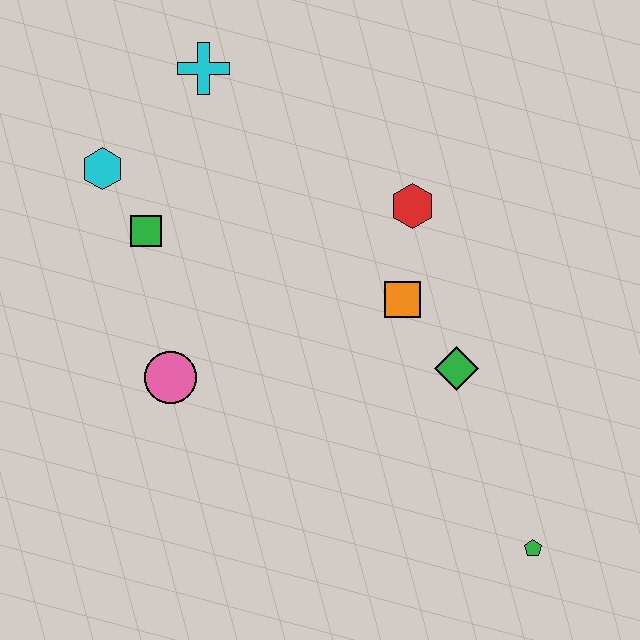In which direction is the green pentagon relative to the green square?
The green pentagon is to the right of the green square.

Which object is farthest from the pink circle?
The green pentagon is farthest from the pink circle.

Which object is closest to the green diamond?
The orange square is closest to the green diamond.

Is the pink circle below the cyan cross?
Yes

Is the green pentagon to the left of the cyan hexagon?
No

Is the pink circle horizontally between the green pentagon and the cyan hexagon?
Yes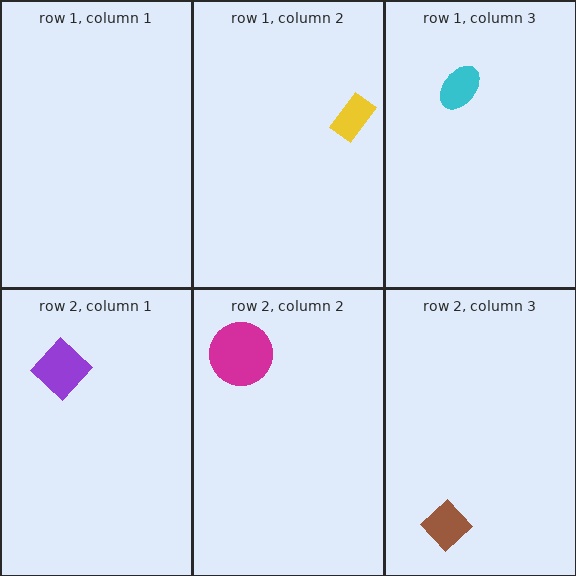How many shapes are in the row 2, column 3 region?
1.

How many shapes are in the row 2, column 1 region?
1.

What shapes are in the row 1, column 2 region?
The yellow rectangle.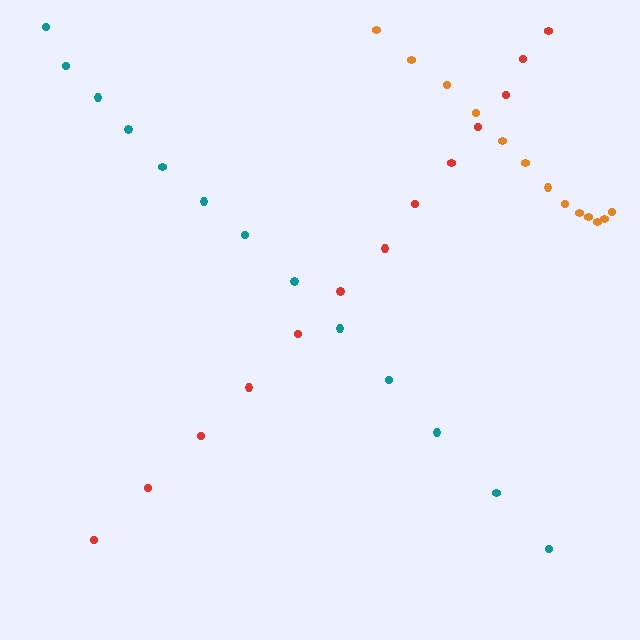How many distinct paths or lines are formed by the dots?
There are 3 distinct paths.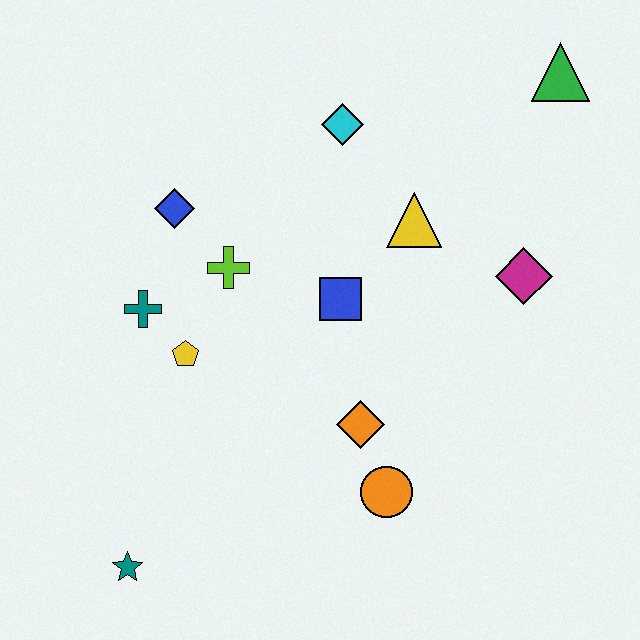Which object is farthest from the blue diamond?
The green triangle is farthest from the blue diamond.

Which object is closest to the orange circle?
The orange diamond is closest to the orange circle.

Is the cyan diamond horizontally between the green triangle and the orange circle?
No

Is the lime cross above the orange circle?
Yes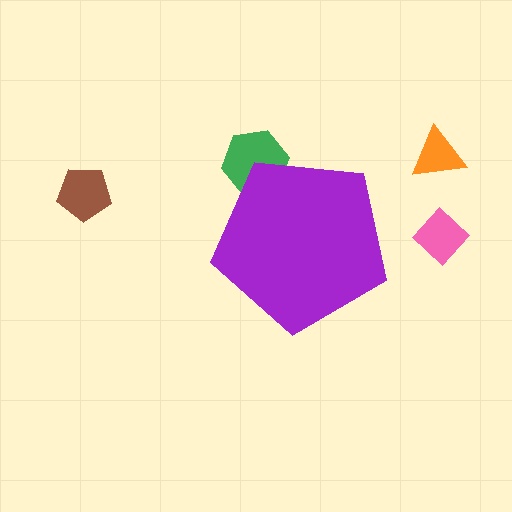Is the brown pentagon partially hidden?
No, the brown pentagon is fully visible.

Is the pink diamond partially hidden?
No, the pink diamond is fully visible.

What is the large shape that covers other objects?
A purple pentagon.